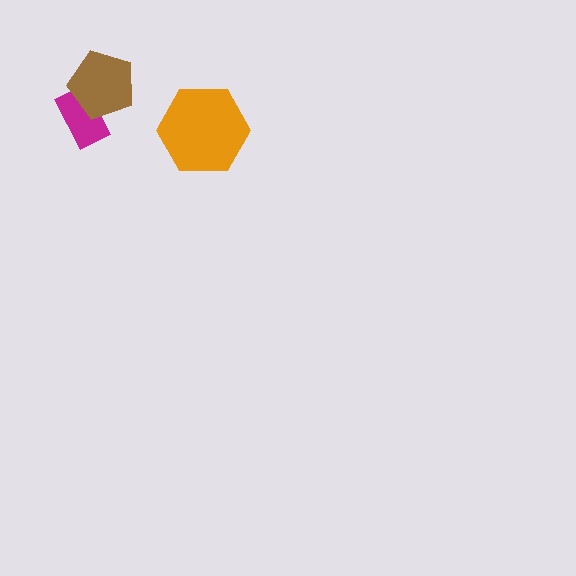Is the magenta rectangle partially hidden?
Yes, it is partially covered by another shape.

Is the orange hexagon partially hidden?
No, no other shape covers it.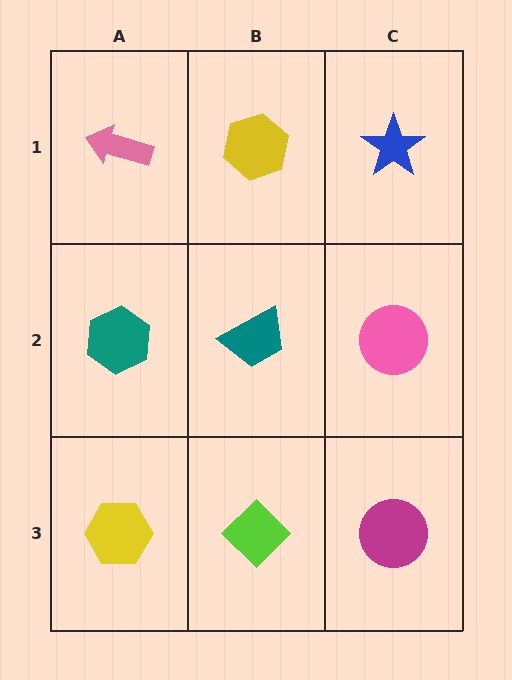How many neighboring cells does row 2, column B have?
4.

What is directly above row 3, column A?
A teal hexagon.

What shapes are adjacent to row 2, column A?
A pink arrow (row 1, column A), a yellow hexagon (row 3, column A), a teal trapezoid (row 2, column B).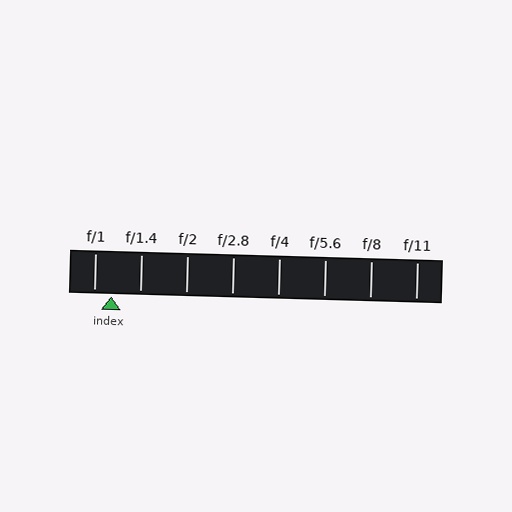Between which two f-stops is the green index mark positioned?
The index mark is between f/1 and f/1.4.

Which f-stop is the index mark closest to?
The index mark is closest to f/1.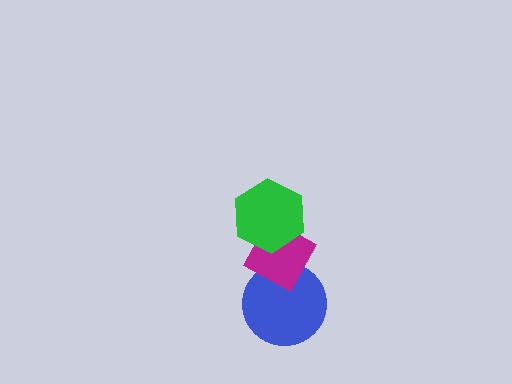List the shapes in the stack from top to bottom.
From top to bottom: the green hexagon, the magenta diamond, the blue circle.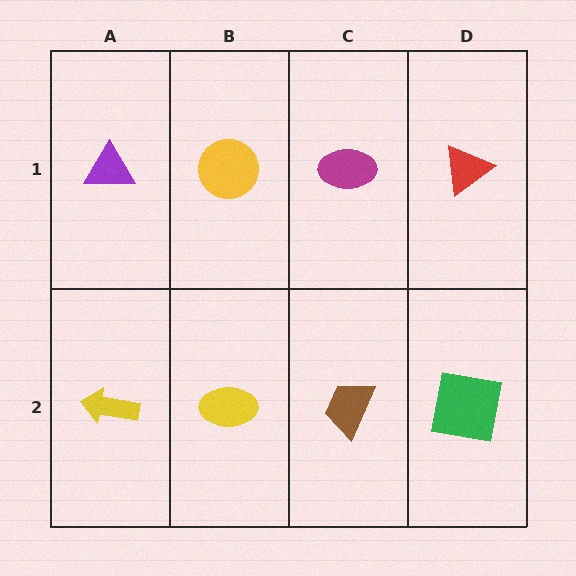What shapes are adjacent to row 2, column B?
A yellow circle (row 1, column B), a yellow arrow (row 2, column A), a brown trapezoid (row 2, column C).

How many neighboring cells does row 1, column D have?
2.